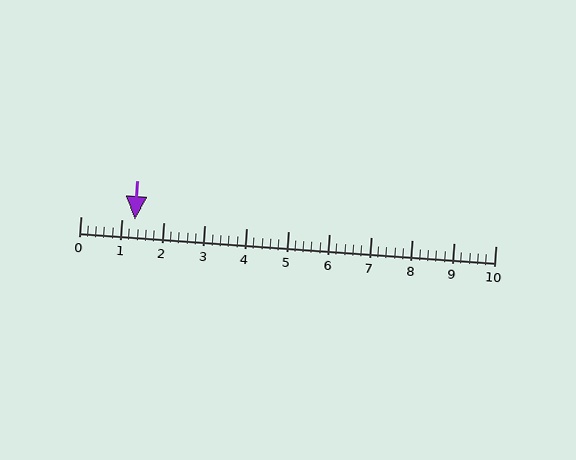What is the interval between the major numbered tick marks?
The major tick marks are spaced 1 units apart.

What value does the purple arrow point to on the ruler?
The purple arrow points to approximately 1.3.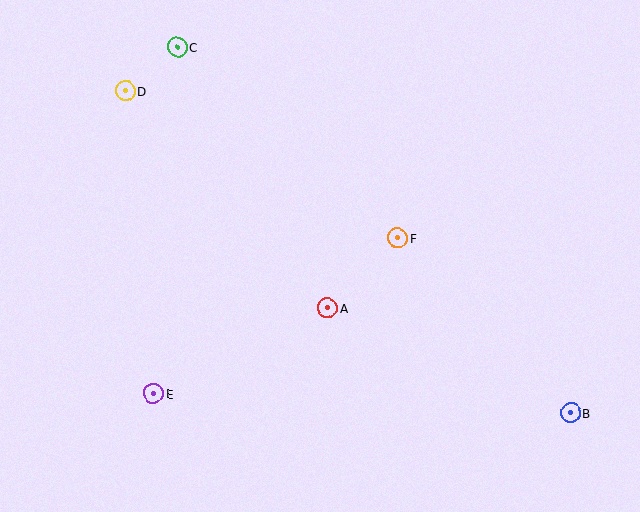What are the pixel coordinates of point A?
Point A is at (328, 308).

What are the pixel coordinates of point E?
Point E is at (153, 394).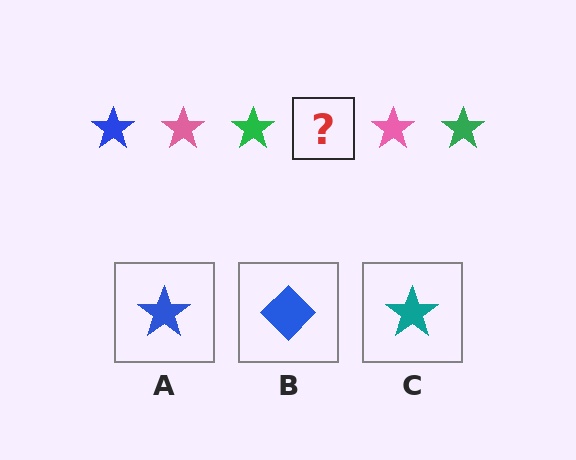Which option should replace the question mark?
Option A.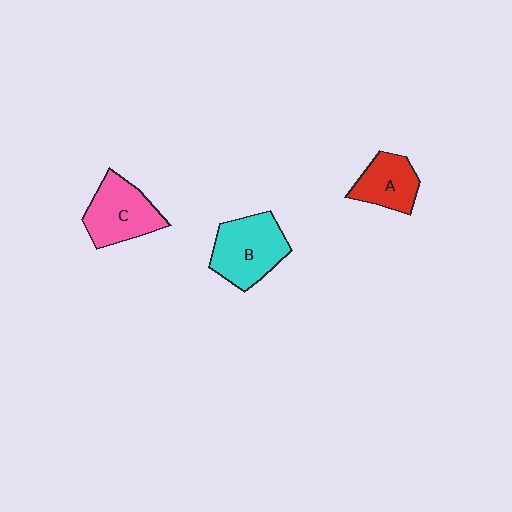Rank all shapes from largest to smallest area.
From largest to smallest: B (cyan), C (pink), A (red).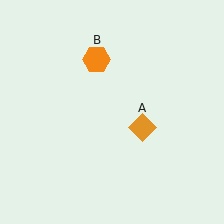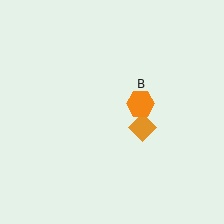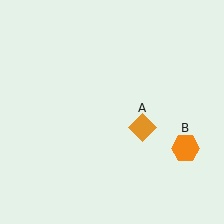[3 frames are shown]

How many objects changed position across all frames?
1 object changed position: orange hexagon (object B).